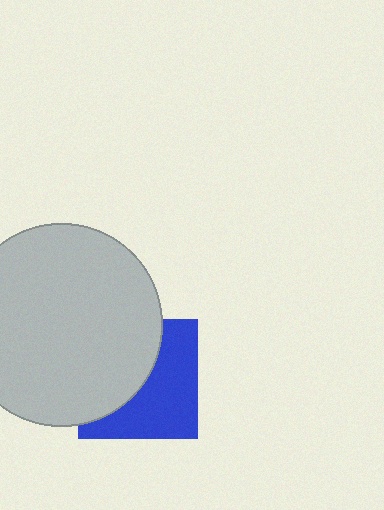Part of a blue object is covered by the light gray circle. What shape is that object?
It is a square.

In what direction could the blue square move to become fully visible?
The blue square could move right. That would shift it out from behind the light gray circle entirely.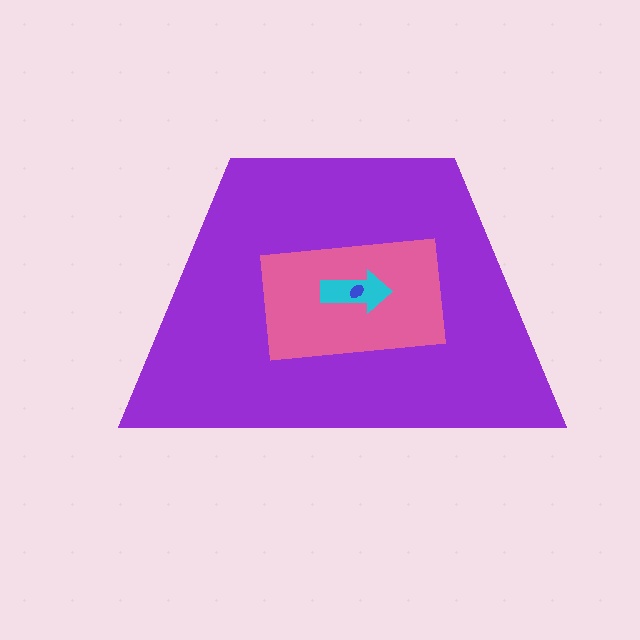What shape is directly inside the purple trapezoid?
The pink rectangle.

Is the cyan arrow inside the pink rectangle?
Yes.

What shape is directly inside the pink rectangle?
The cyan arrow.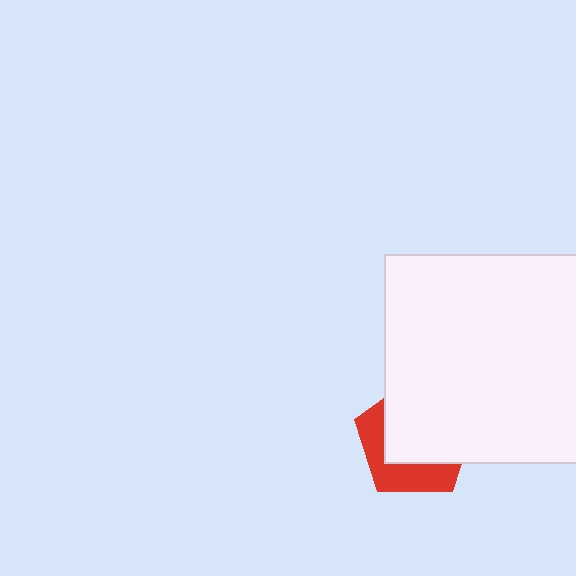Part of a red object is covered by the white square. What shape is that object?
It is a pentagon.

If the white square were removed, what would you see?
You would see the complete red pentagon.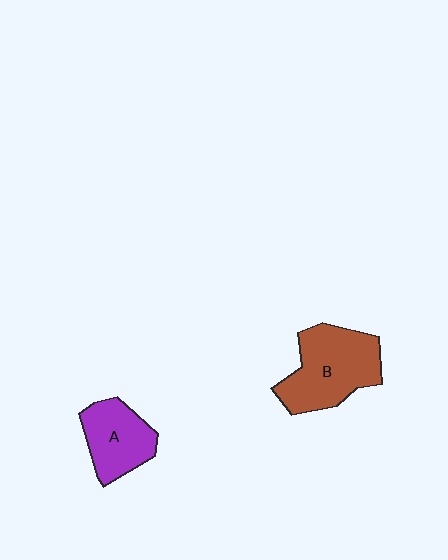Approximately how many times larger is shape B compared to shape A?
Approximately 1.5 times.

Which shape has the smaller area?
Shape A (purple).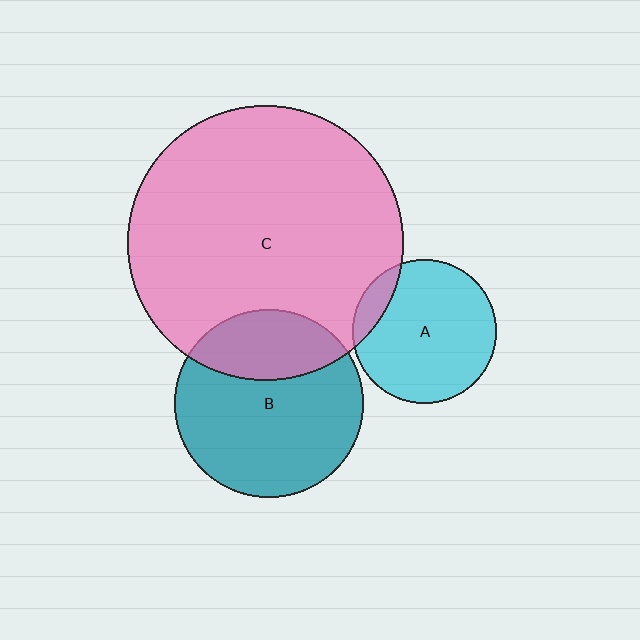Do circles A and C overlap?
Yes.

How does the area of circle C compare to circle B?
Approximately 2.1 times.